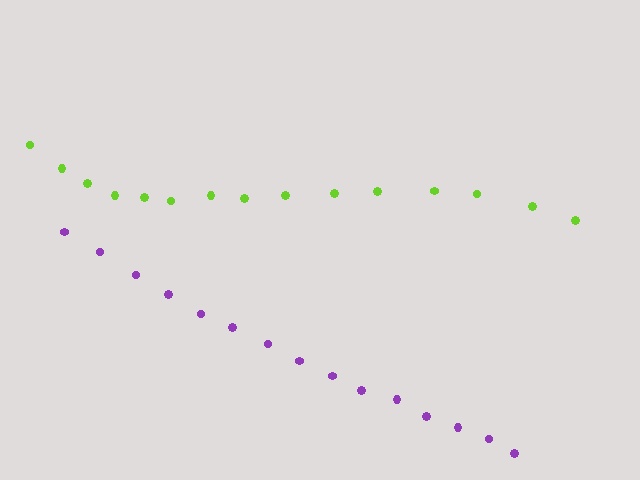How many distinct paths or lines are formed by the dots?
There are 2 distinct paths.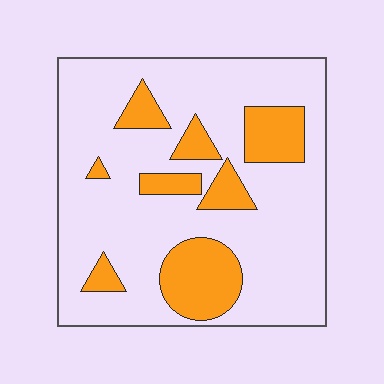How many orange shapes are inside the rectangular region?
8.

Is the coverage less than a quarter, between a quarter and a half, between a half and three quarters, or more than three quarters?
Less than a quarter.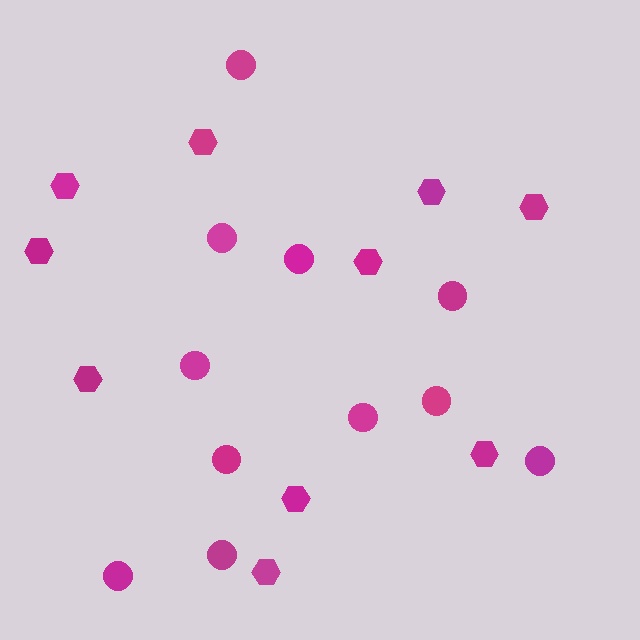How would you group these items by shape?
There are 2 groups: one group of hexagons (10) and one group of circles (11).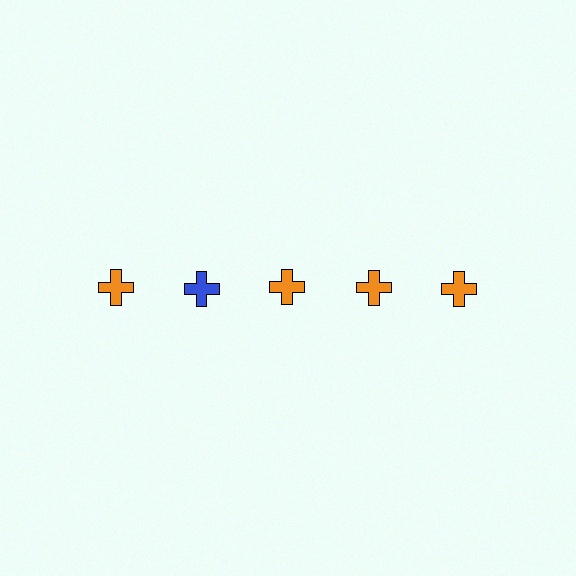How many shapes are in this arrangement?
There are 5 shapes arranged in a grid pattern.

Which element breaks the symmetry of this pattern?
The blue cross in the top row, second from left column breaks the symmetry. All other shapes are orange crosses.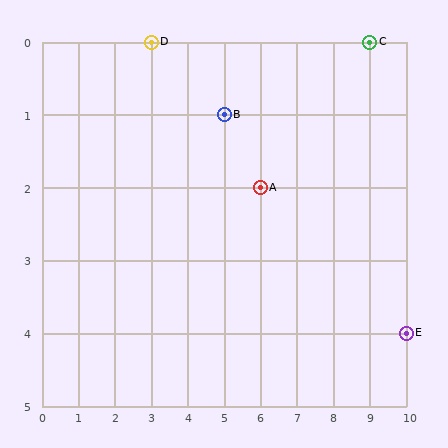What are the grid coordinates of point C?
Point C is at grid coordinates (9, 0).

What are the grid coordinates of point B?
Point B is at grid coordinates (5, 1).